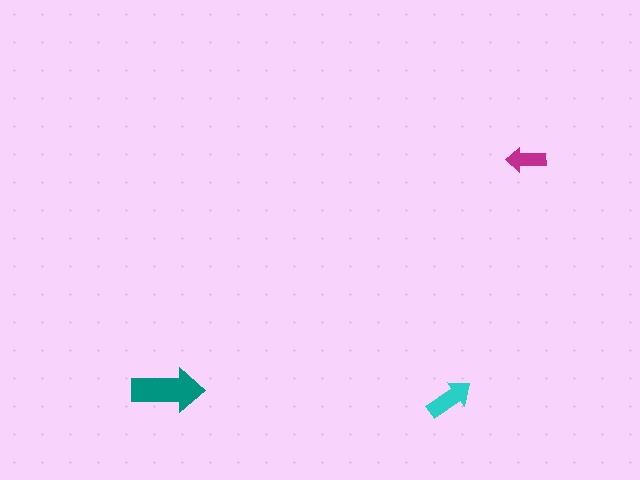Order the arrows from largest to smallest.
the teal one, the cyan one, the magenta one.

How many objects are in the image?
There are 3 objects in the image.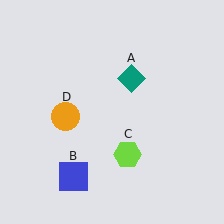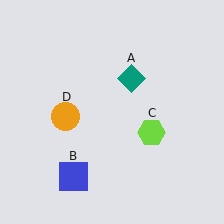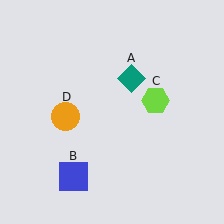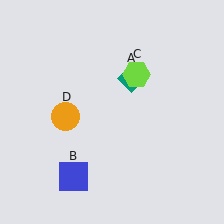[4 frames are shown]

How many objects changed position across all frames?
1 object changed position: lime hexagon (object C).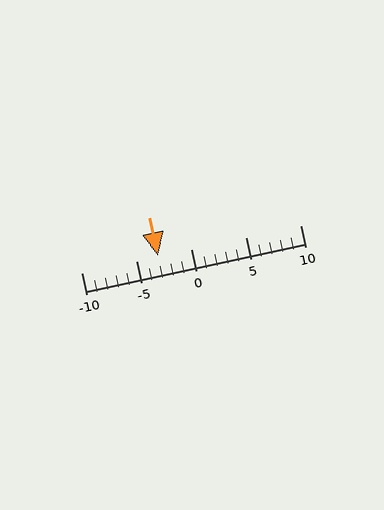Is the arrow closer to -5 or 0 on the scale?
The arrow is closer to -5.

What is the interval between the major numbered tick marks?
The major tick marks are spaced 5 units apart.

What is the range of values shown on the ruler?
The ruler shows values from -10 to 10.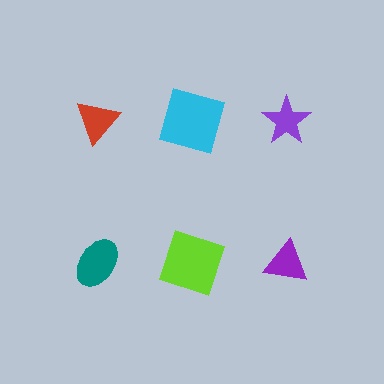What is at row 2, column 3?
A purple triangle.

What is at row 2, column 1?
A teal ellipse.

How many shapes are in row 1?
3 shapes.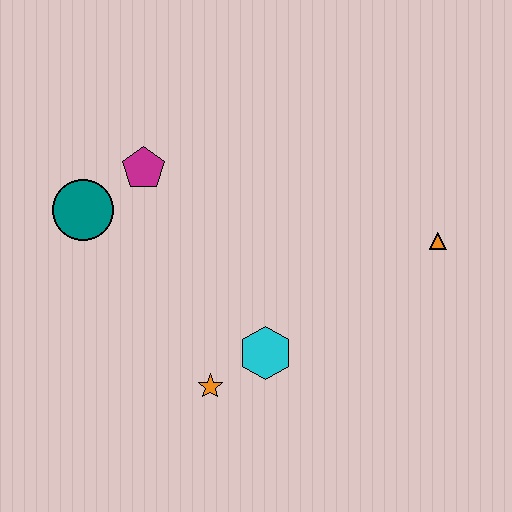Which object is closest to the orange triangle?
The cyan hexagon is closest to the orange triangle.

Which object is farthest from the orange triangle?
The teal circle is farthest from the orange triangle.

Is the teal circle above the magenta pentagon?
No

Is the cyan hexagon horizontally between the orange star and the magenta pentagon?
No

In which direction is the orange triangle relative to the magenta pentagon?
The orange triangle is to the right of the magenta pentagon.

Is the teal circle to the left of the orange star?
Yes